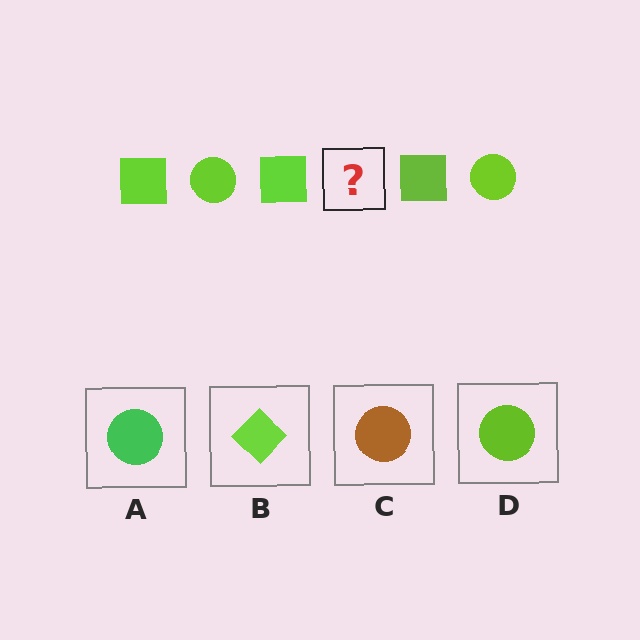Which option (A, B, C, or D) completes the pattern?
D.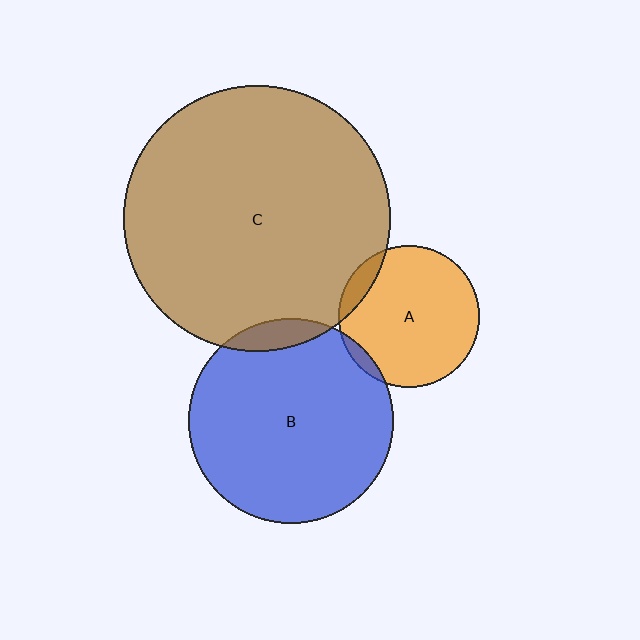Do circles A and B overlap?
Yes.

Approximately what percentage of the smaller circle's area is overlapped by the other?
Approximately 5%.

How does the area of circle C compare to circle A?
Approximately 3.5 times.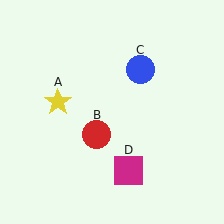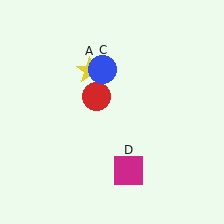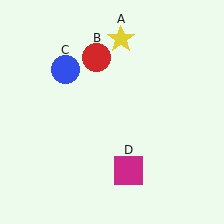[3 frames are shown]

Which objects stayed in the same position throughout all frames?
Magenta square (object D) remained stationary.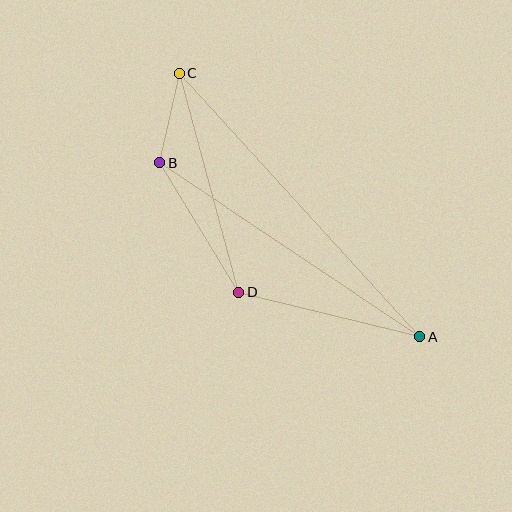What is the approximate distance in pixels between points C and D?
The distance between C and D is approximately 227 pixels.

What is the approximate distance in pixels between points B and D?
The distance between B and D is approximately 152 pixels.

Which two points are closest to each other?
Points B and C are closest to each other.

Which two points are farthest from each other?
Points A and C are farthest from each other.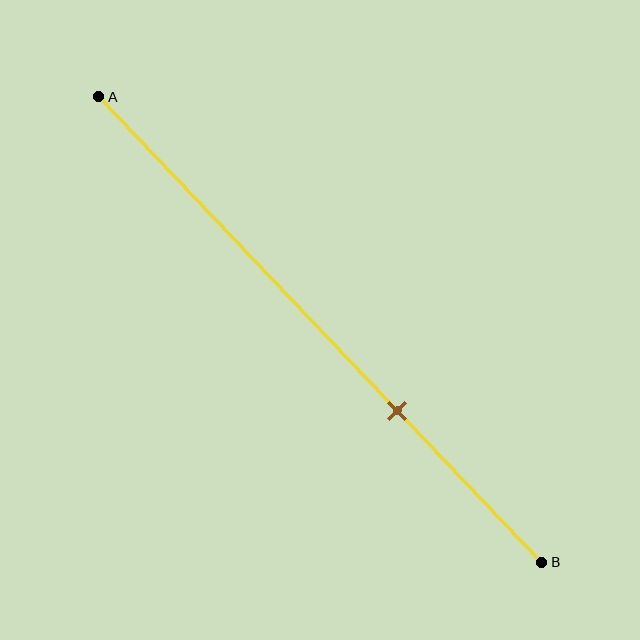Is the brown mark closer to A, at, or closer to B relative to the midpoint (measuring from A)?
The brown mark is closer to point B than the midpoint of segment AB.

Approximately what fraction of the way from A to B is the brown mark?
The brown mark is approximately 65% of the way from A to B.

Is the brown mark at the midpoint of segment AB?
No, the mark is at about 65% from A, not at the 50% midpoint.